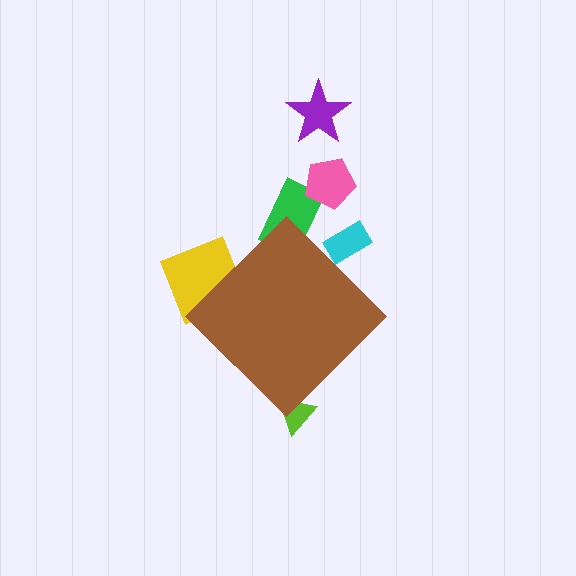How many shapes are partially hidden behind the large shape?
4 shapes are partially hidden.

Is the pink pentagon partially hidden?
No, the pink pentagon is fully visible.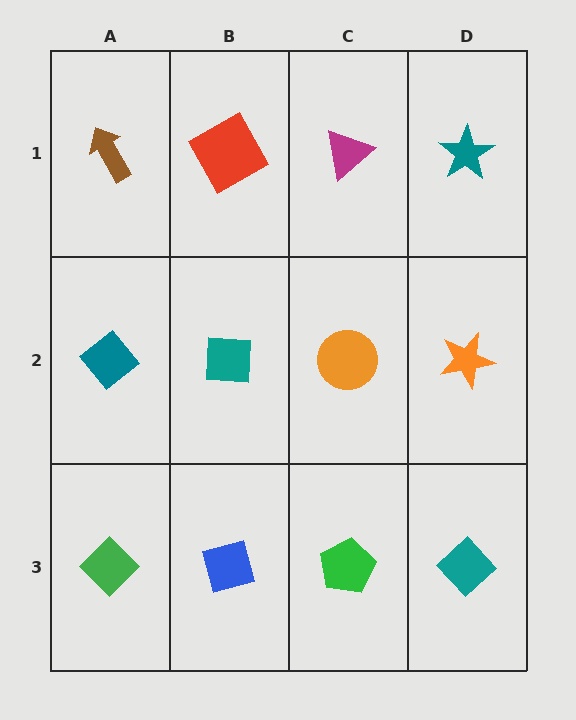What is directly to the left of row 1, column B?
A brown arrow.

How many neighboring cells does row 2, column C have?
4.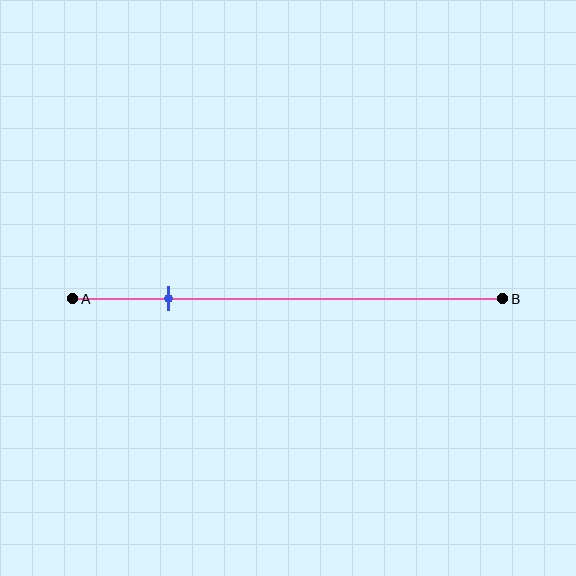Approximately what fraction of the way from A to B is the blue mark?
The blue mark is approximately 20% of the way from A to B.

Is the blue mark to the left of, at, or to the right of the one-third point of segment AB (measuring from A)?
The blue mark is to the left of the one-third point of segment AB.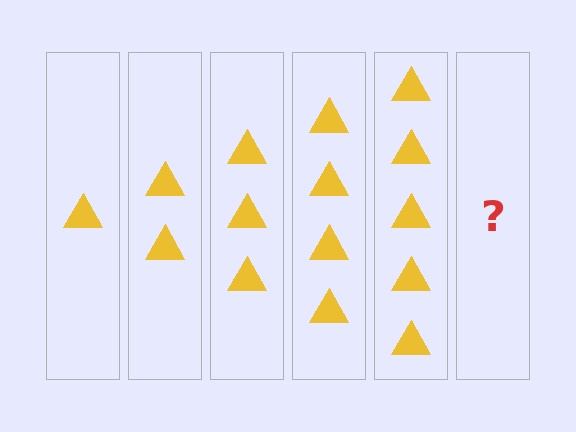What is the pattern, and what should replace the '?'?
The pattern is that each step adds one more triangle. The '?' should be 6 triangles.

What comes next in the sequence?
The next element should be 6 triangles.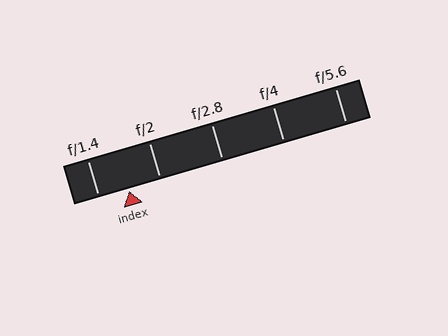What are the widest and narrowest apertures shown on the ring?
The widest aperture shown is f/1.4 and the narrowest is f/5.6.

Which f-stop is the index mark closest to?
The index mark is closest to f/1.4.